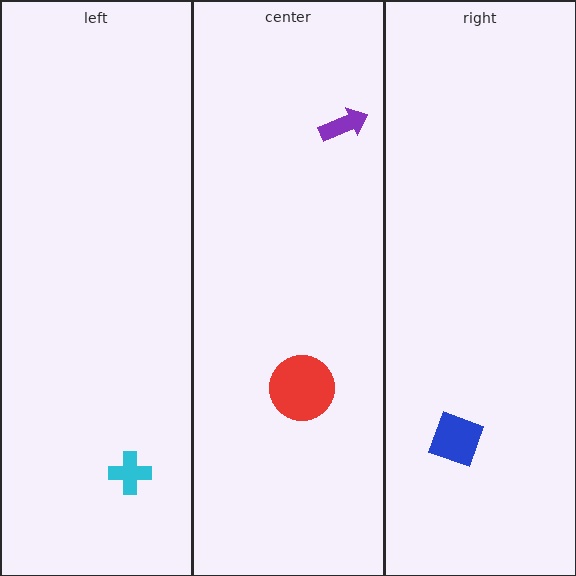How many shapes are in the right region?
1.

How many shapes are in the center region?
2.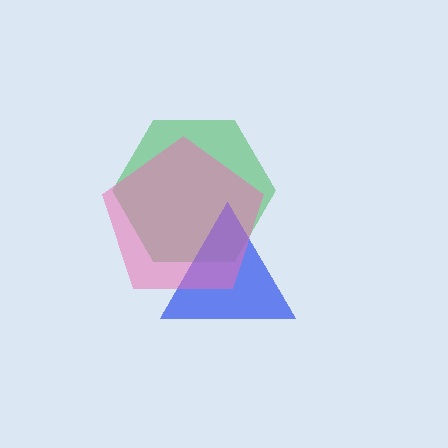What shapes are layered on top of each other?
The layered shapes are: a green hexagon, a blue triangle, a pink pentagon.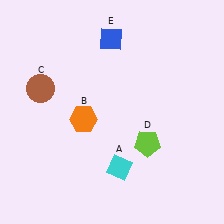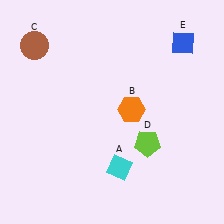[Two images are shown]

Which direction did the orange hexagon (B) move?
The orange hexagon (B) moved right.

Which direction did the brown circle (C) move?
The brown circle (C) moved up.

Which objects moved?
The objects that moved are: the orange hexagon (B), the brown circle (C), the blue diamond (E).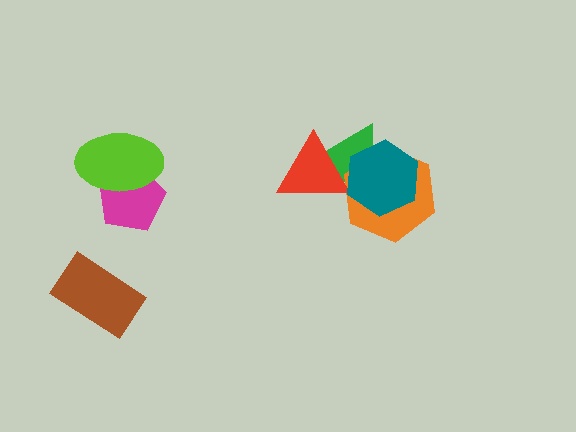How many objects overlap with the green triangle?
3 objects overlap with the green triangle.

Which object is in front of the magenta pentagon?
The lime ellipse is in front of the magenta pentagon.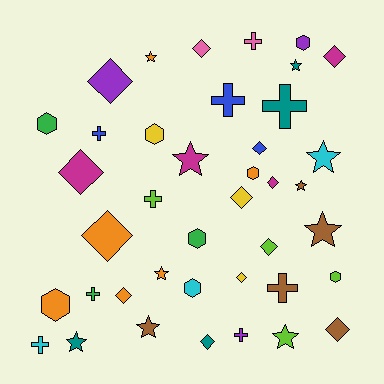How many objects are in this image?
There are 40 objects.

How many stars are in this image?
There are 10 stars.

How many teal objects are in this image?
There are 4 teal objects.